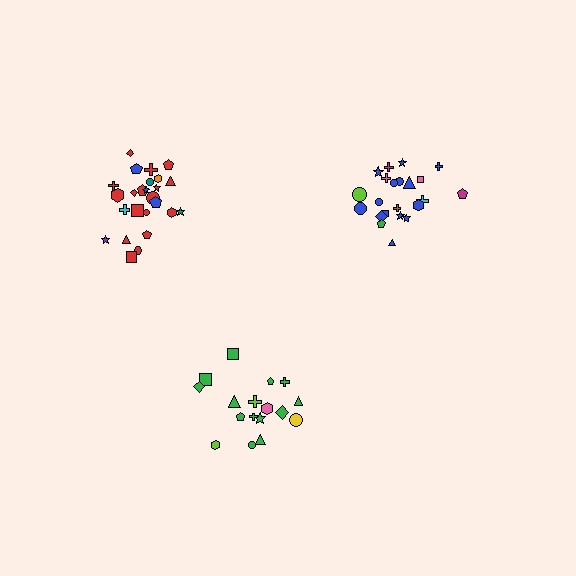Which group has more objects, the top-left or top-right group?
The top-left group.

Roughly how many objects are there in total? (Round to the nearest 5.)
Roughly 65 objects in total.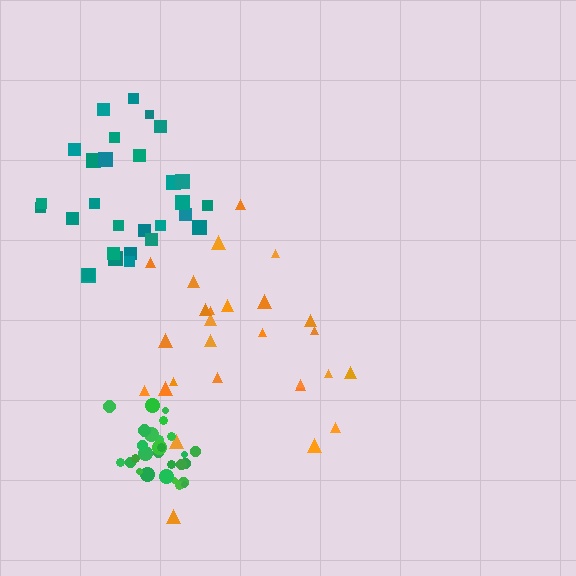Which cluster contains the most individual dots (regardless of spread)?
Teal (29).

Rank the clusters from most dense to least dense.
green, teal, orange.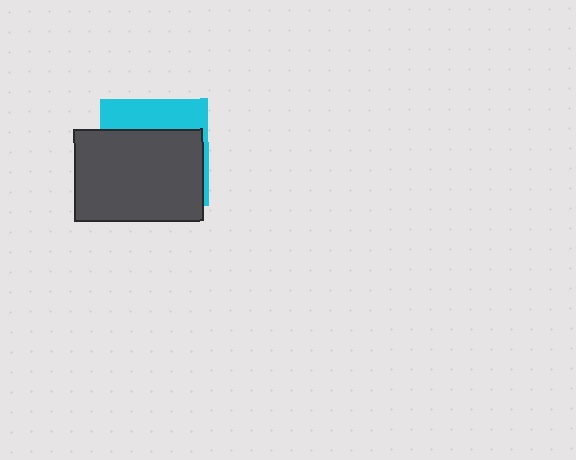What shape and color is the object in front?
The object in front is a dark gray rectangle.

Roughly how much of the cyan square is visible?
A small part of it is visible (roughly 32%).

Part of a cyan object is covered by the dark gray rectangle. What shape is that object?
It is a square.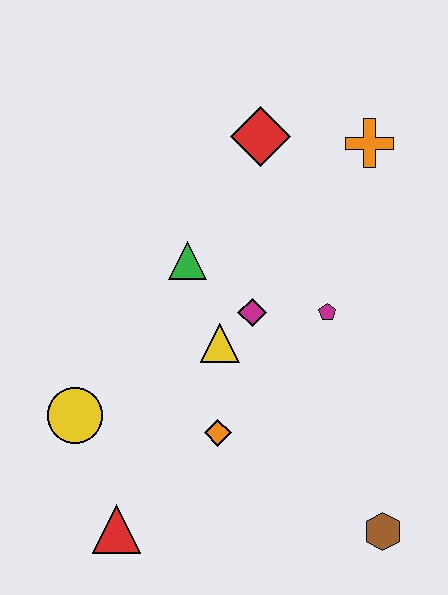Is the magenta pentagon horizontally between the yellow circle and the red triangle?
No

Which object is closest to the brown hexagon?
The orange diamond is closest to the brown hexagon.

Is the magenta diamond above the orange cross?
No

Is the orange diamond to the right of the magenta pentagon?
No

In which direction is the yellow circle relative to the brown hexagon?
The yellow circle is to the left of the brown hexagon.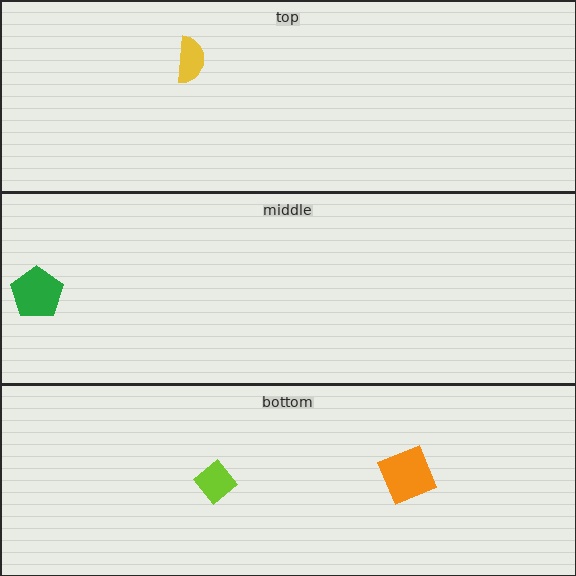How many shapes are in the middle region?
1.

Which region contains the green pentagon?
The middle region.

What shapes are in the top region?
The yellow semicircle.